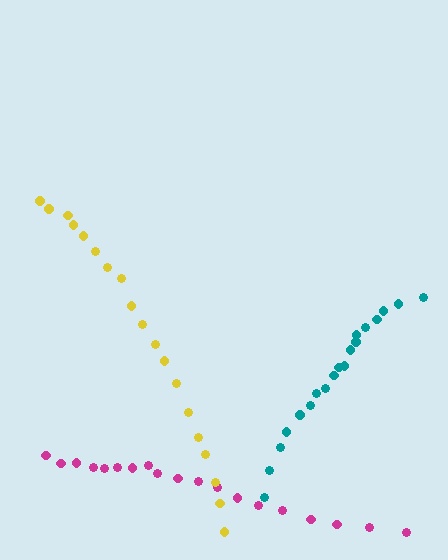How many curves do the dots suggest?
There are 3 distinct paths.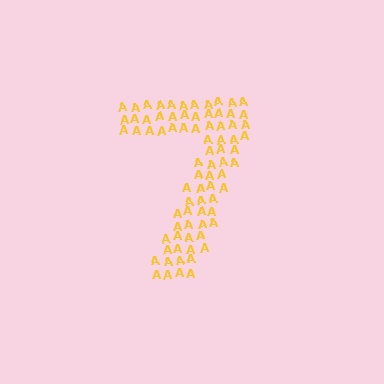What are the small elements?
The small elements are letter A's.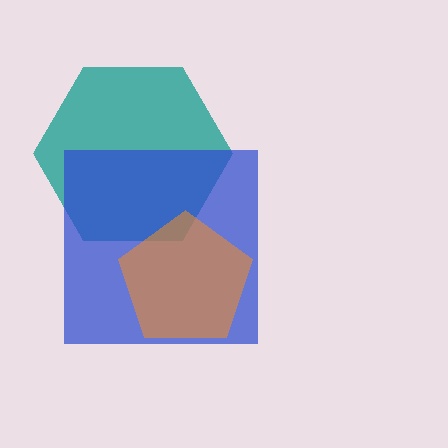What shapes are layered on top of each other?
The layered shapes are: a teal hexagon, a blue square, an orange pentagon.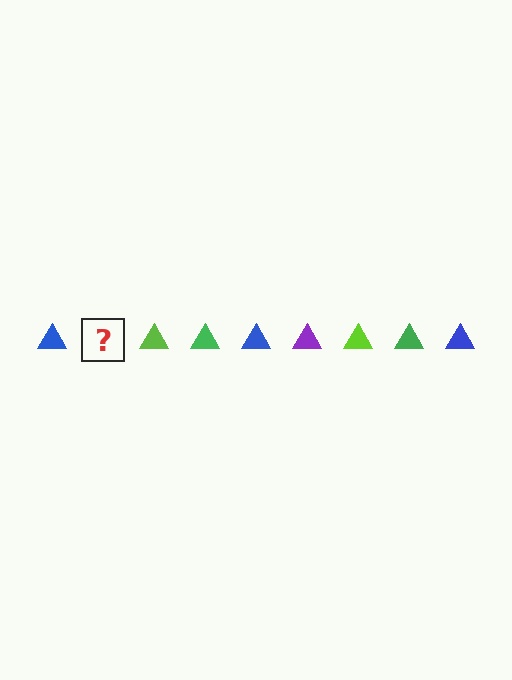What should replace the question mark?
The question mark should be replaced with a purple triangle.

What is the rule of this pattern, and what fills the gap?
The rule is that the pattern cycles through blue, purple, lime, green triangles. The gap should be filled with a purple triangle.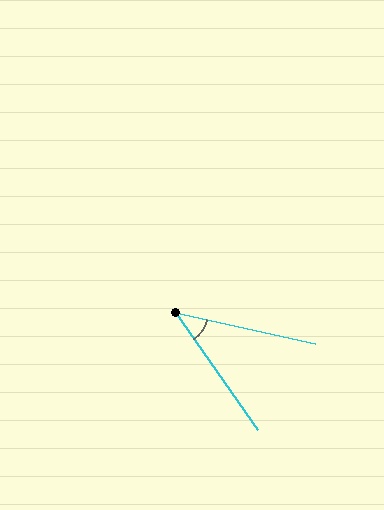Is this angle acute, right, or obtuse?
It is acute.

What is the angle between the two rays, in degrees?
Approximately 43 degrees.